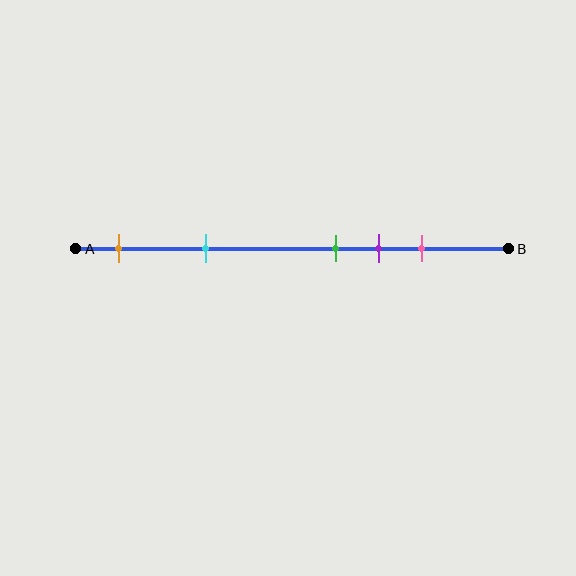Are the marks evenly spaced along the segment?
No, the marks are not evenly spaced.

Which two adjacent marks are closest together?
The green and purple marks are the closest adjacent pair.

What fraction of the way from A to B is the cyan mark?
The cyan mark is approximately 30% (0.3) of the way from A to B.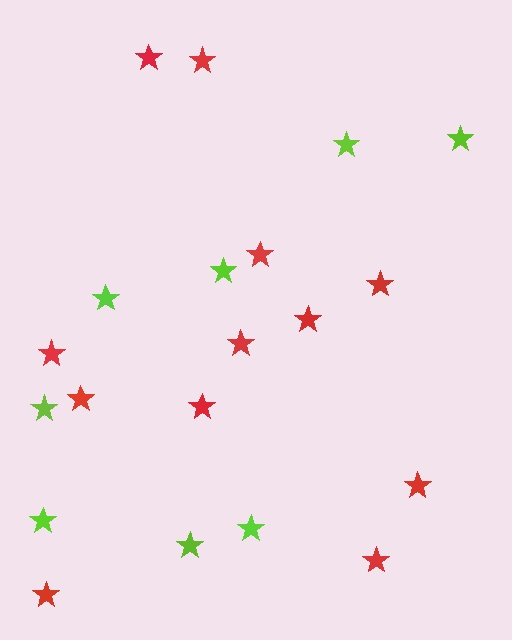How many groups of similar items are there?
There are 2 groups: one group of lime stars (8) and one group of red stars (12).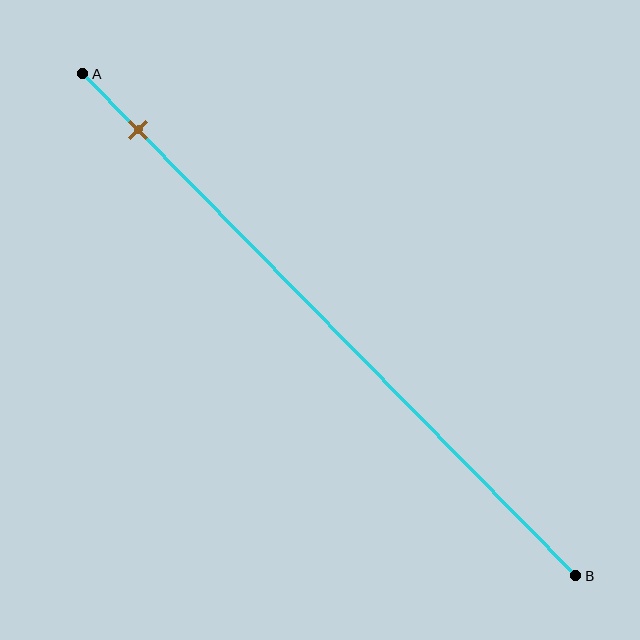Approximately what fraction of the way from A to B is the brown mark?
The brown mark is approximately 10% of the way from A to B.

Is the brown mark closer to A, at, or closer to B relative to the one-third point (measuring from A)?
The brown mark is closer to point A than the one-third point of segment AB.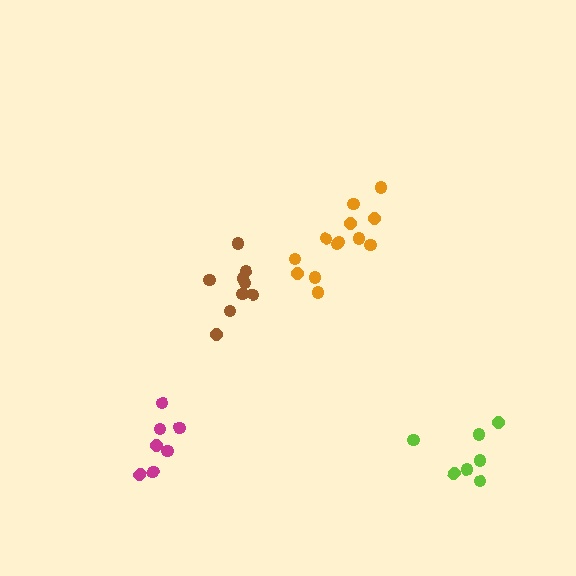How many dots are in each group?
Group 1: 9 dots, Group 2: 7 dots, Group 3: 13 dots, Group 4: 7 dots (36 total).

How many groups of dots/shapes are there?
There are 4 groups.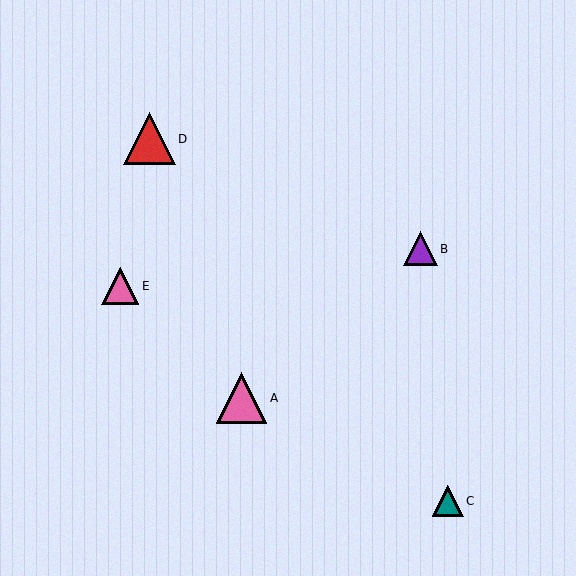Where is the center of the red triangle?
The center of the red triangle is at (150, 139).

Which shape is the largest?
The red triangle (labeled D) is the largest.